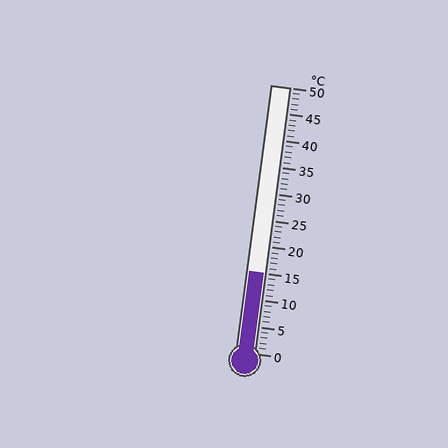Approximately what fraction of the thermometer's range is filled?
The thermometer is filled to approximately 30% of its range.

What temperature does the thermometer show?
The thermometer shows approximately 15°C.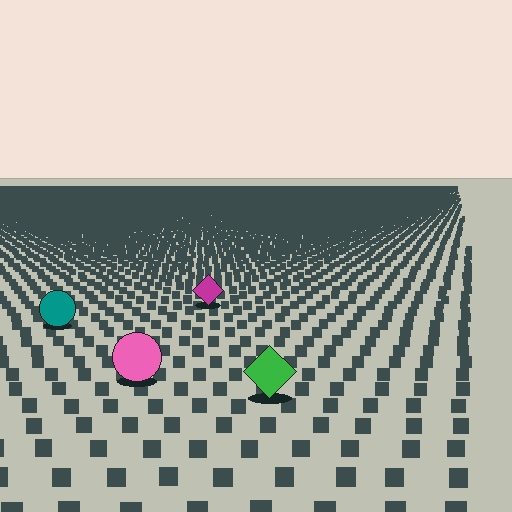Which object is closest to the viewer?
The green diamond is closest. The texture marks near it are larger and more spread out.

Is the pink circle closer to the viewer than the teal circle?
Yes. The pink circle is closer — you can tell from the texture gradient: the ground texture is coarser near it.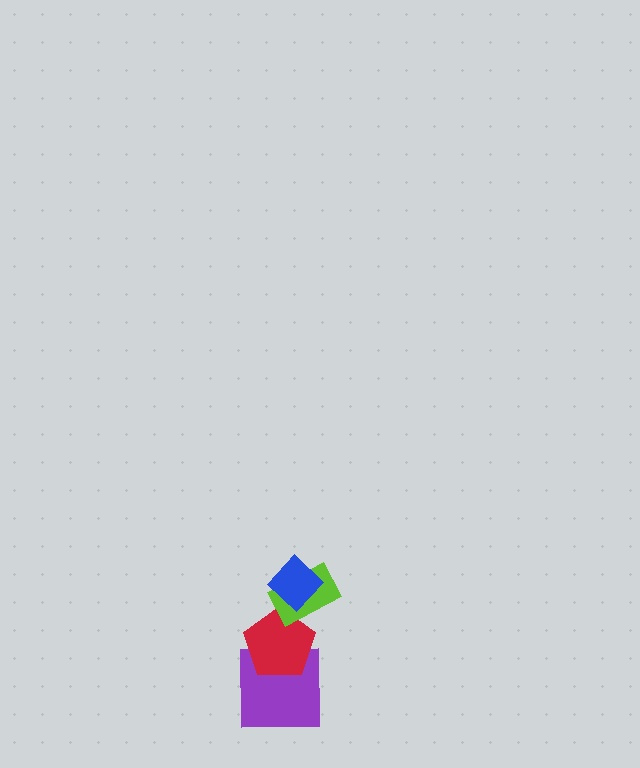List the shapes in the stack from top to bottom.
From top to bottom: the blue diamond, the lime rectangle, the red pentagon, the purple square.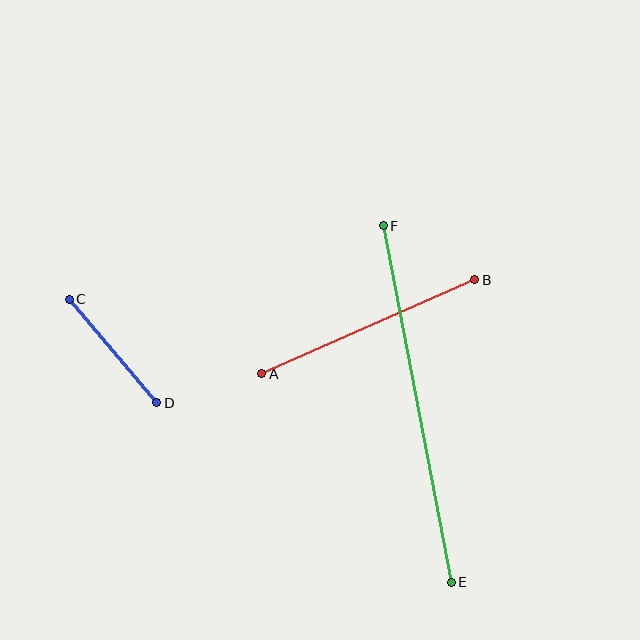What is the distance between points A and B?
The distance is approximately 233 pixels.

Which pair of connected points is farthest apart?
Points E and F are farthest apart.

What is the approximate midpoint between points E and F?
The midpoint is at approximately (417, 404) pixels.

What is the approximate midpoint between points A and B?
The midpoint is at approximately (368, 327) pixels.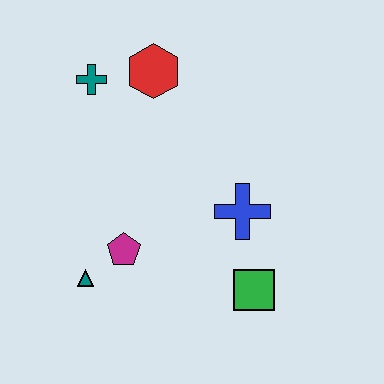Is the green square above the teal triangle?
No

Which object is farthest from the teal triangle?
The red hexagon is farthest from the teal triangle.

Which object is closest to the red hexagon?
The teal cross is closest to the red hexagon.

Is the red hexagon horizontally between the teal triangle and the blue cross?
Yes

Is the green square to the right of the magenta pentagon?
Yes